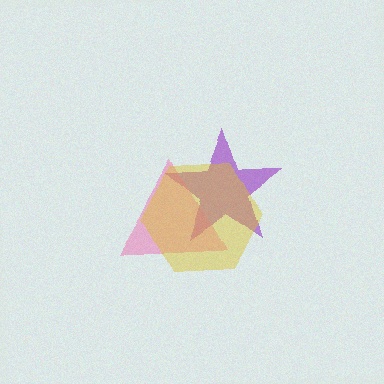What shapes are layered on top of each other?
The layered shapes are: a purple star, a pink triangle, a yellow hexagon.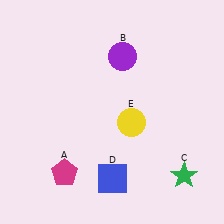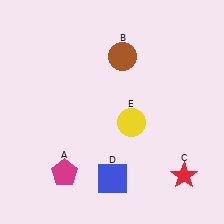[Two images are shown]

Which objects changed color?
B changed from purple to brown. C changed from green to red.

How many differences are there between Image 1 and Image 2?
There are 2 differences between the two images.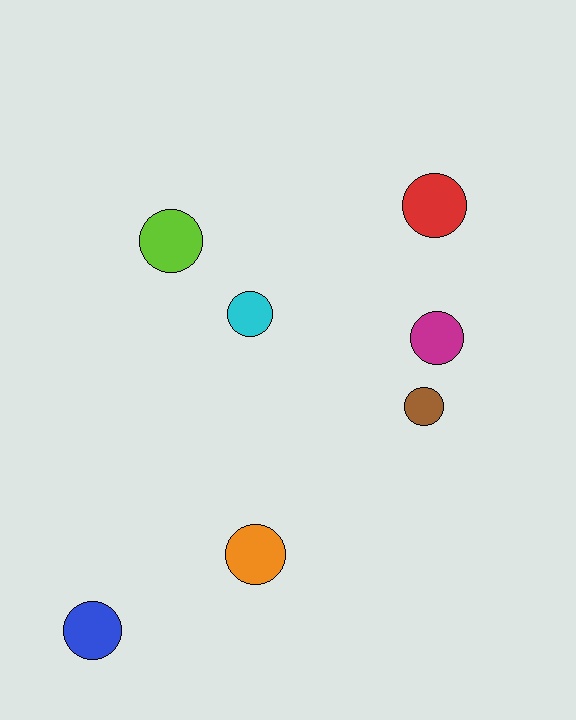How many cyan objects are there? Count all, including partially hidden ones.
There is 1 cyan object.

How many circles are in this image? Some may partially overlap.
There are 7 circles.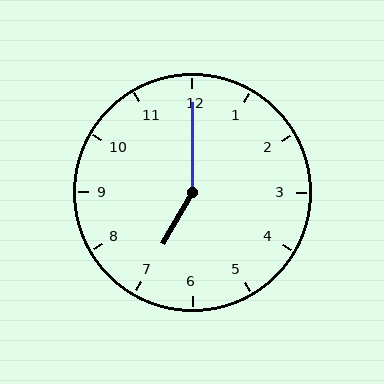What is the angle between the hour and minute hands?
Approximately 150 degrees.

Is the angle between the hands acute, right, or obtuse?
It is obtuse.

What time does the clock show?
7:00.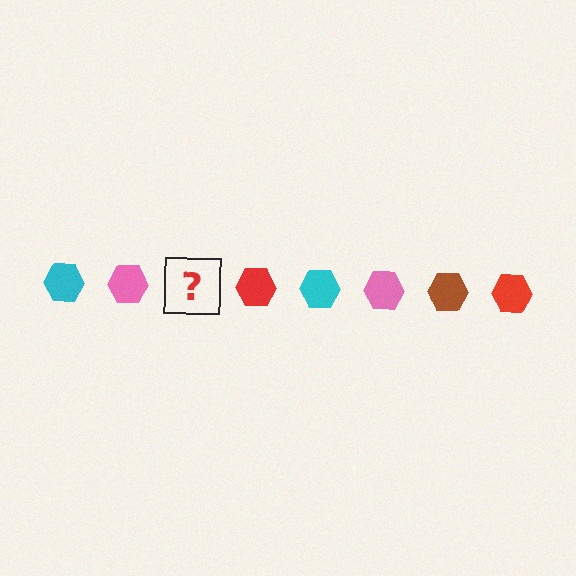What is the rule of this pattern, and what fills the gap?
The rule is that the pattern cycles through cyan, pink, brown, red hexagons. The gap should be filled with a brown hexagon.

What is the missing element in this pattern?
The missing element is a brown hexagon.